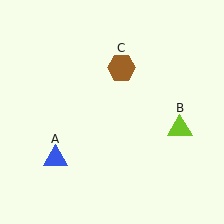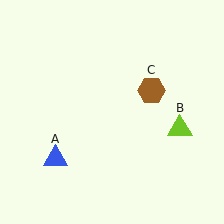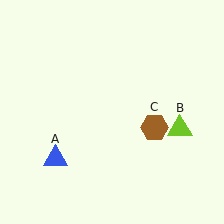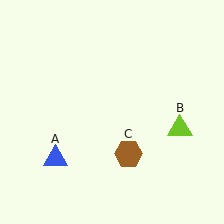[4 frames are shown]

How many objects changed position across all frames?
1 object changed position: brown hexagon (object C).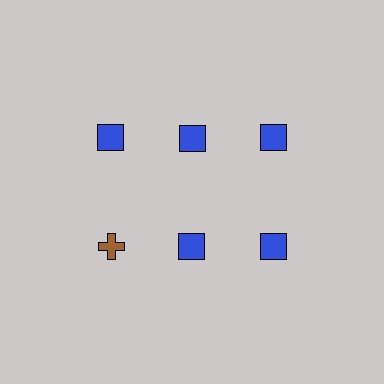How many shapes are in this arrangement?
There are 6 shapes arranged in a grid pattern.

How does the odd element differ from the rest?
It differs in both color (brown instead of blue) and shape (cross instead of square).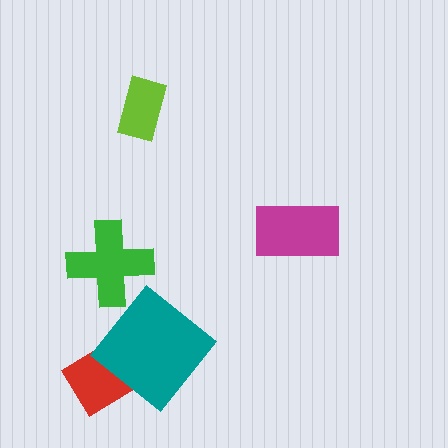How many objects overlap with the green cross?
0 objects overlap with the green cross.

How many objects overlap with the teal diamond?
1 object overlaps with the teal diamond.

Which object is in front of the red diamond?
The teal diamond is in front of the red diamond.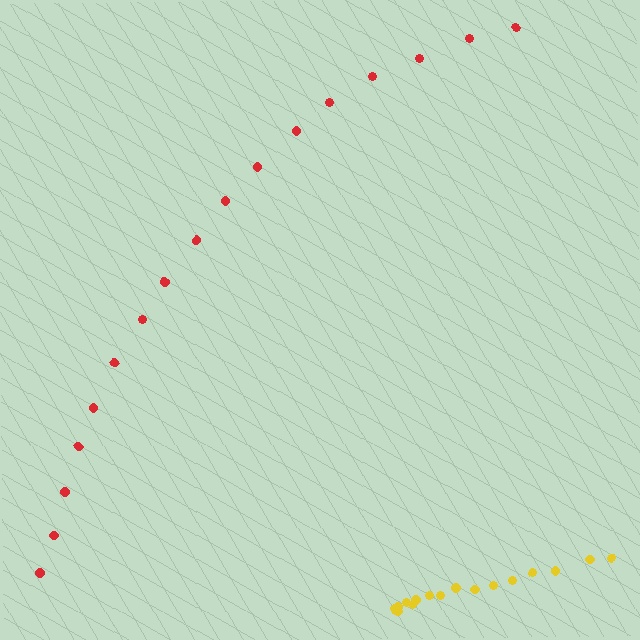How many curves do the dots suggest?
There are 2 distinct paths.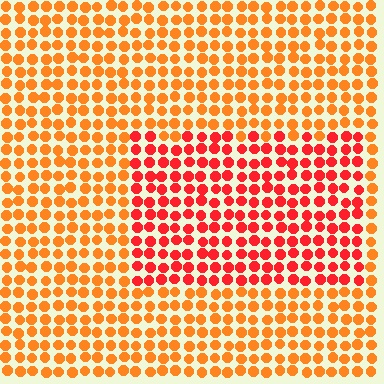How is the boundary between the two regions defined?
The boundary is defined purely by a slight shift in hue (about 31 degrees). Spacing, size, and orientation are identical on both sides.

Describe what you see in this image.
The image is filled with small orange elements in a uniform arrangement. A rectangle-shaped region is visible where the elements are tinted to a slightly different hue, forming a subtle color boundary.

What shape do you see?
I see a rectangle.